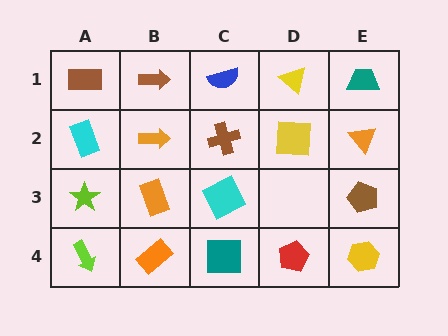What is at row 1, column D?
A yellow triangle.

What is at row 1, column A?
A brown rectangle.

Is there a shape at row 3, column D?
No, that cell is empty.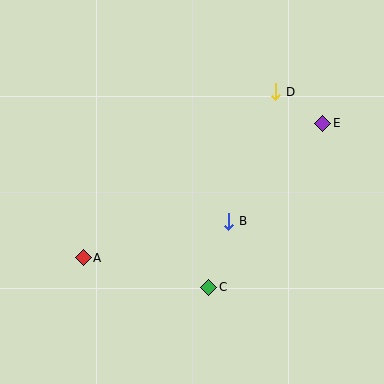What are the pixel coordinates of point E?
Point E is at (323, 123).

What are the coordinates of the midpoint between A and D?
The midpoint between A and D is at (179, 175).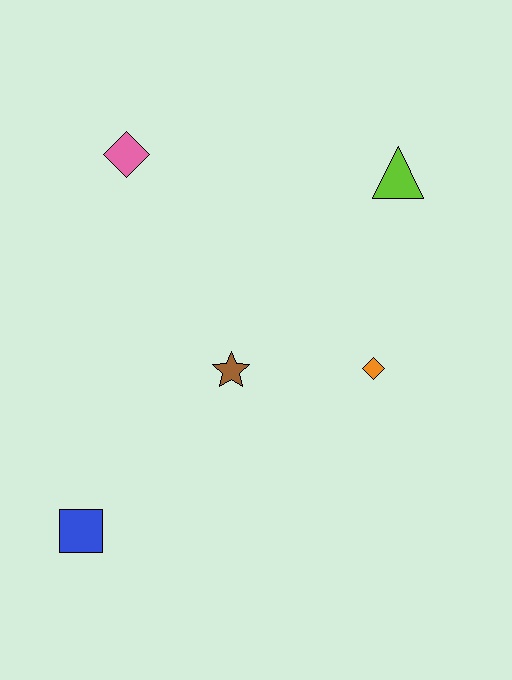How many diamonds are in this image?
There are 2 diamonds.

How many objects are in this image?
There are 5 objects.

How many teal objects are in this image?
There are no teal objects.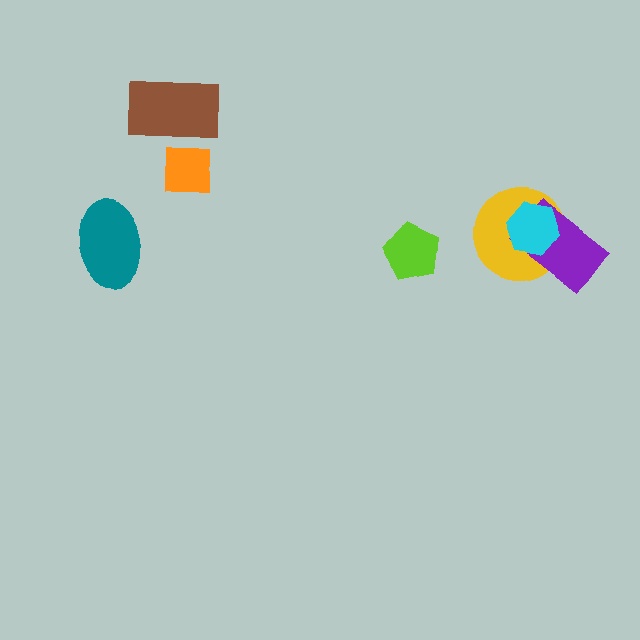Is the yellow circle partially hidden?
Yes, it is partially covered by another shape.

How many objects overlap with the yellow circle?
2 objects overlap with the yellow circle.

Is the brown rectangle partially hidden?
Yes, it is partially covered by another shape.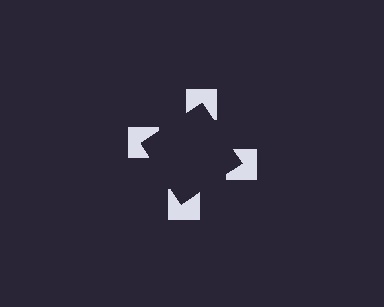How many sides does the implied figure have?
4 sides.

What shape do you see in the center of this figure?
An illusory square — its edges are inferred from the aligned wedge cuts in the notched squares, not physically drawn.